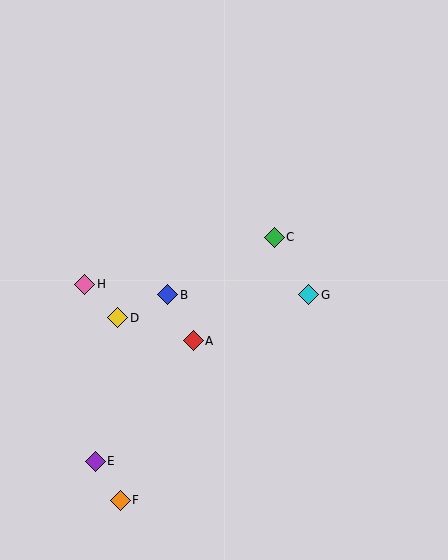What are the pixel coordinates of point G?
Point G is at (309, 295).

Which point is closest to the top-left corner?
Point H is closest to the top-left corner.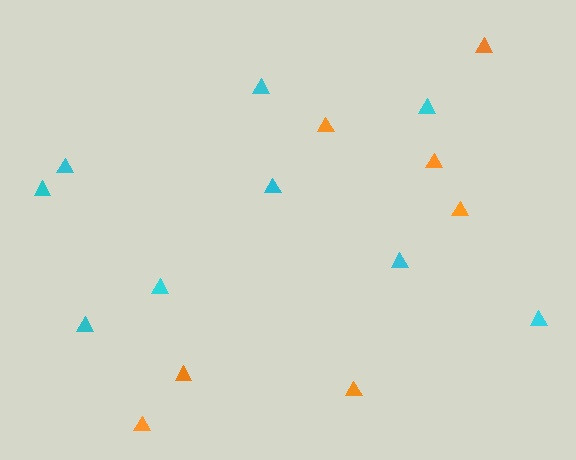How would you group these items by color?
There are 2 groups: one group of orange triangles (7) and one group of cyan triangles (9).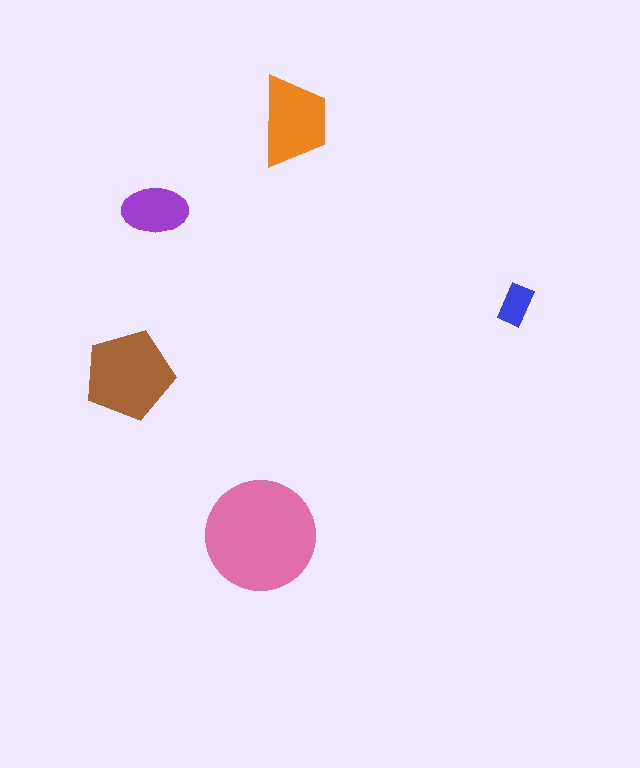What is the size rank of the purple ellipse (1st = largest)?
4th.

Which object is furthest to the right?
The blue rectangle is rightmost.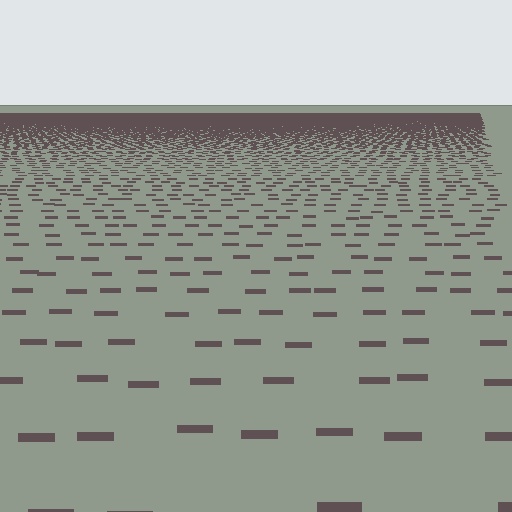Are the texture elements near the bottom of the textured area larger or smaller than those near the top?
Larger. Near the bottom, elements are closer to the viewer and appear at a bigger on-screen size.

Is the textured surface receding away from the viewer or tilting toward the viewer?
The surface is receding away from the viewer. Texture elements get smaller and denser toward the top.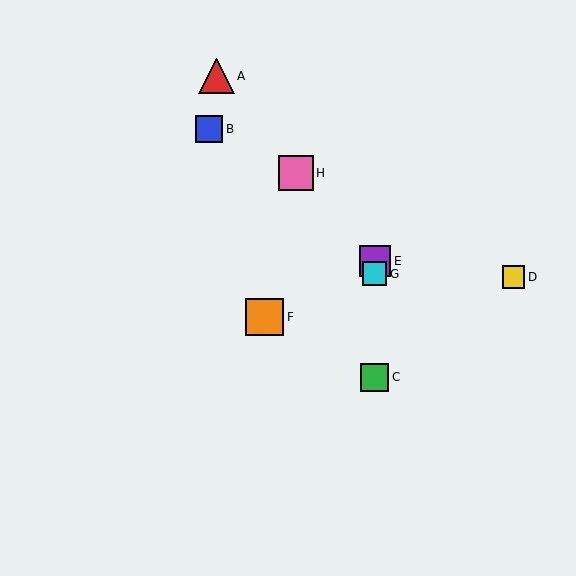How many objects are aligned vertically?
3 objects (C, E, G) are aligned vertically.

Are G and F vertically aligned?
No, G is at x≈375 and F is at x≈265.